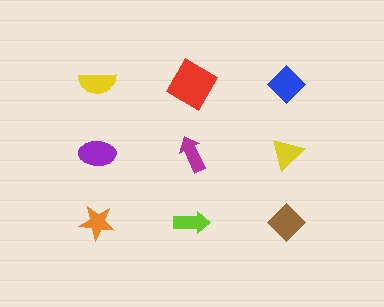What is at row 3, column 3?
A brown diamond.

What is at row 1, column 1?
A yellow semicircle.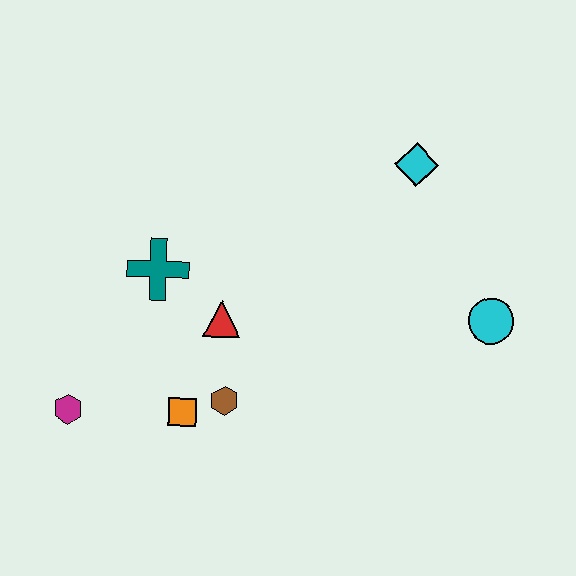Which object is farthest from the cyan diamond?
The magenta hexagon is farthest from the cyan diamond.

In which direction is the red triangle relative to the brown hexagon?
The red triangle is above the brown hexagon.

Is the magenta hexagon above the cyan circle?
No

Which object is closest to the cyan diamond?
The cyan circle is closest to the cyan diamond.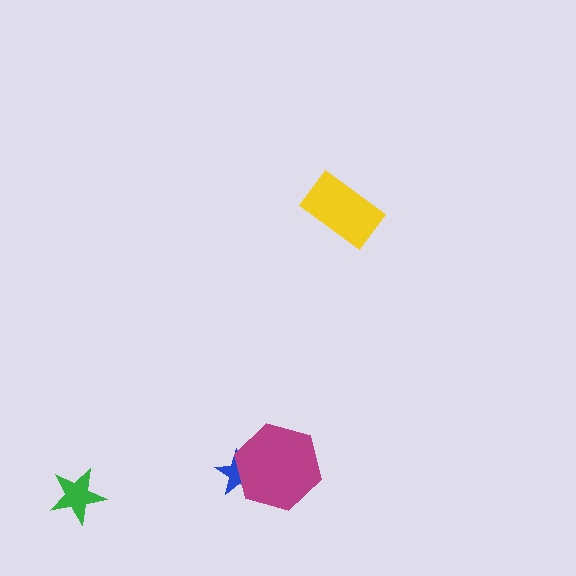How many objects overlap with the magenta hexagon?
1 object overlaps with the magenta hexagon.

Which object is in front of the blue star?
The magenta hexagon is in front of the blue star.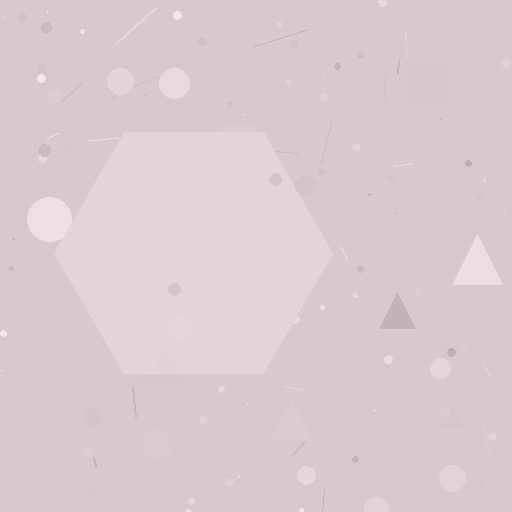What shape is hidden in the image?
A hexagon is hidden in the image.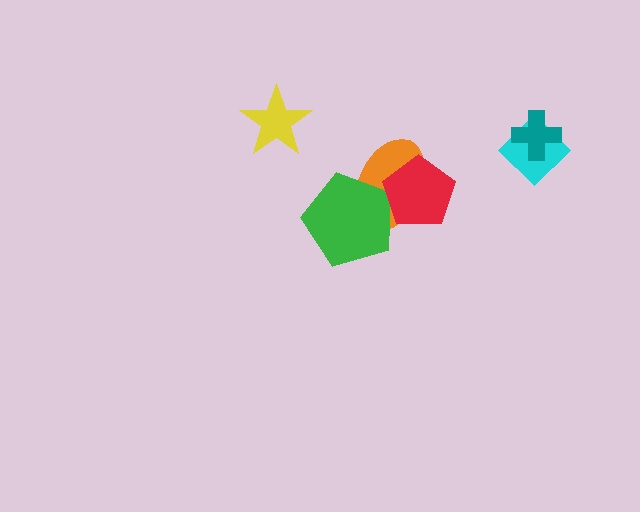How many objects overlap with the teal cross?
1 object overlaps with the teal cross.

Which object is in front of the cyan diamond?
The teal cross is in front of the cyan diamond.